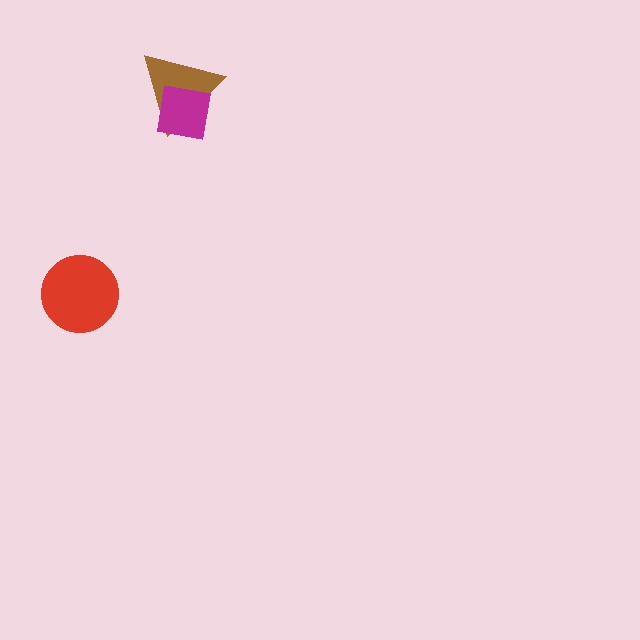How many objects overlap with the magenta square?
1 object overlaps with the magenta square.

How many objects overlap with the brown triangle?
1 object overlaps with the brown triangle.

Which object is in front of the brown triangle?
The magenta square is in front of the brown triangle.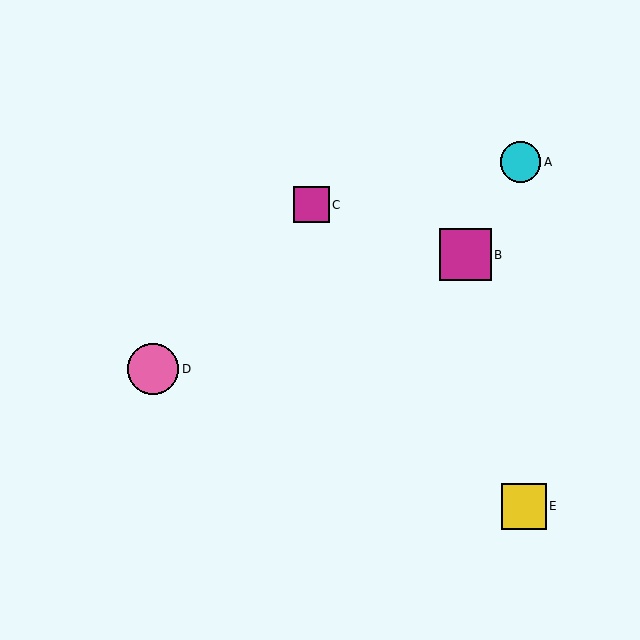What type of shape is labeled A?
Shape A is a cyan circle.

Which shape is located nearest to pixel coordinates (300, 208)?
The magenta square (labeled C) at (311, 205) is nearest to that location.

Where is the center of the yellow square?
The center of the yellow square is at (524, 506).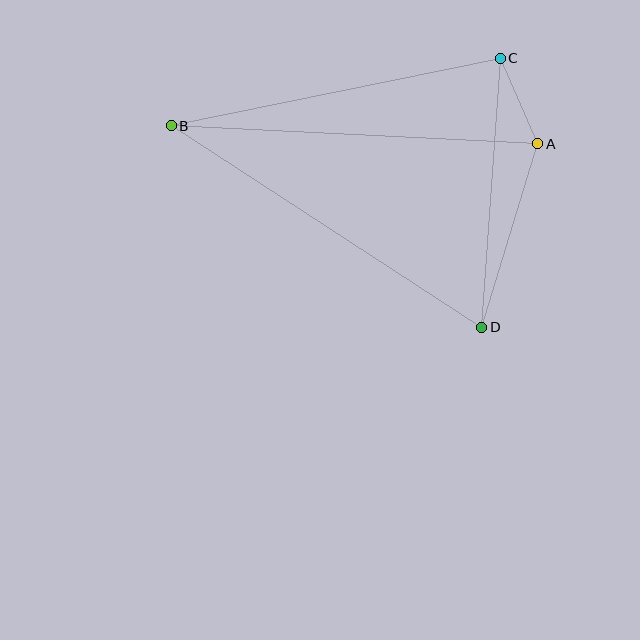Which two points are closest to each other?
Points A and C are closest to each other.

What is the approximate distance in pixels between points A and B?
The distance between A and B is approximately 367 pixels.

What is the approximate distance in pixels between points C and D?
The distance between C and D is approximately 270 pixels.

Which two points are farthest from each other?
Points B and D are farthest from each other.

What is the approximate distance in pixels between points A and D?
The distance between A and D is approximately 192 pixels.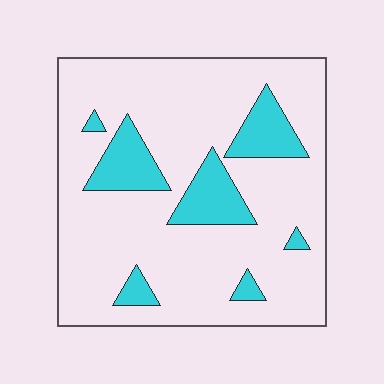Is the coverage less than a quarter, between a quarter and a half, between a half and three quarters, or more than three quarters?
Less than a quarter.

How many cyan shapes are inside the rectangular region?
7.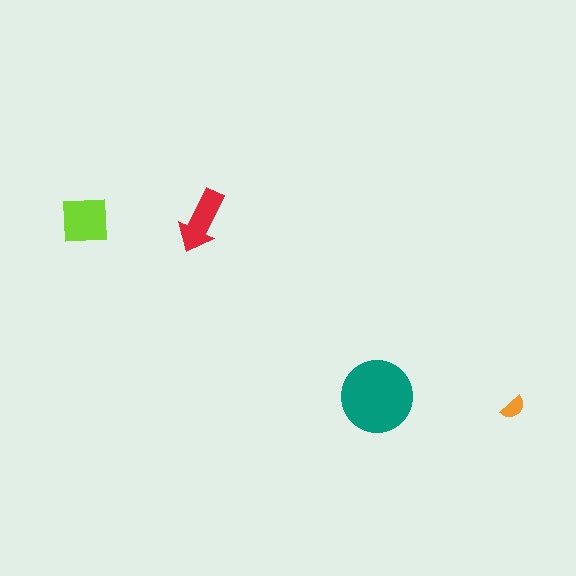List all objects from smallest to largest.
The orange semicircle, the red arrow, the lime square, the teal circle.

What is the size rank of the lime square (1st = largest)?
2nd.